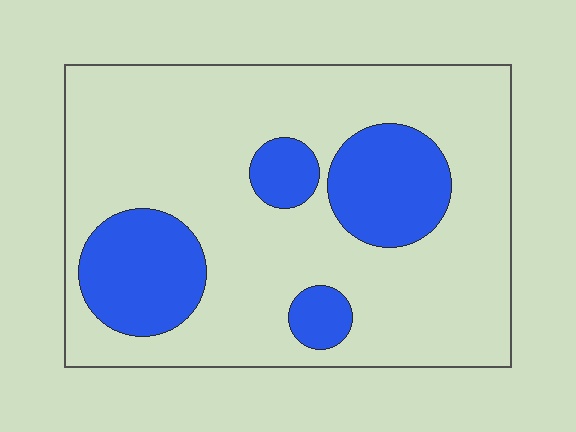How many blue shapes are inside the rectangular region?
4.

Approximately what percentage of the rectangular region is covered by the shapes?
Approximately 25%.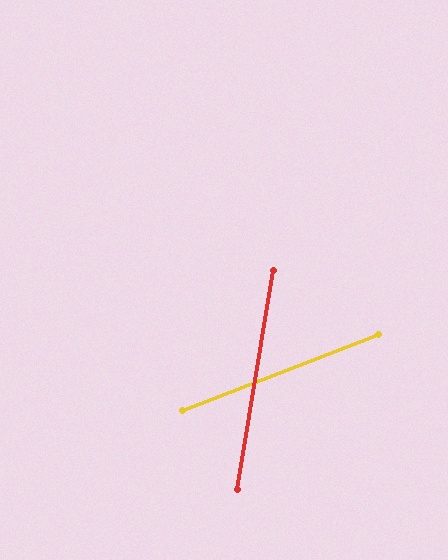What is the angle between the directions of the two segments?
Approximately 59 degrees.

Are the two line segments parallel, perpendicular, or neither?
Neither parallel nor perpendicular — they differ by about 59°.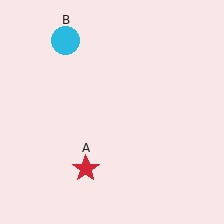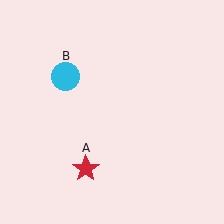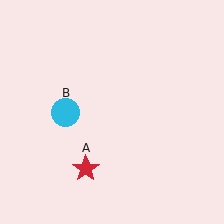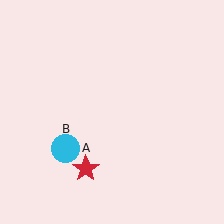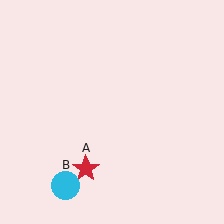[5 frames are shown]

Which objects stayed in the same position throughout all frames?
Red star (object A) remained stationary.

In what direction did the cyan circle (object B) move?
The cyan circle (object B) moved down.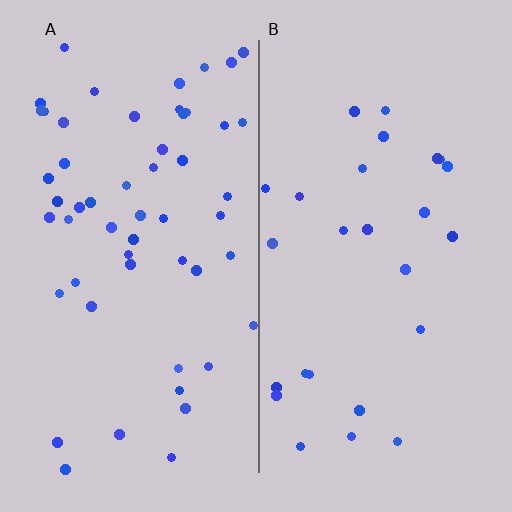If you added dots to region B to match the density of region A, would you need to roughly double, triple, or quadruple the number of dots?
Approximately double.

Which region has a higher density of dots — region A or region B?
A (the left).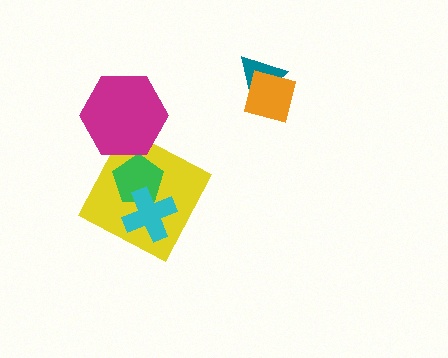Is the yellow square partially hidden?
Yes, it is partially covered by another shape.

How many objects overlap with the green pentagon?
2 objects overlap with the green pentagon.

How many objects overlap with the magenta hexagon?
1 object overlaps with the magenta hexagon.